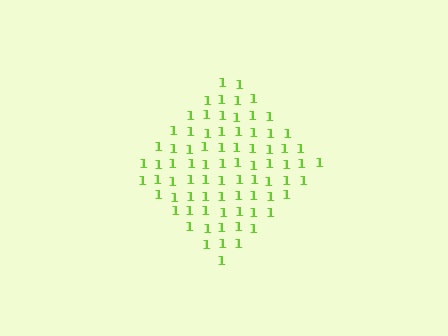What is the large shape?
The large shape is a diamond.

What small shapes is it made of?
It is made of small digit 1's.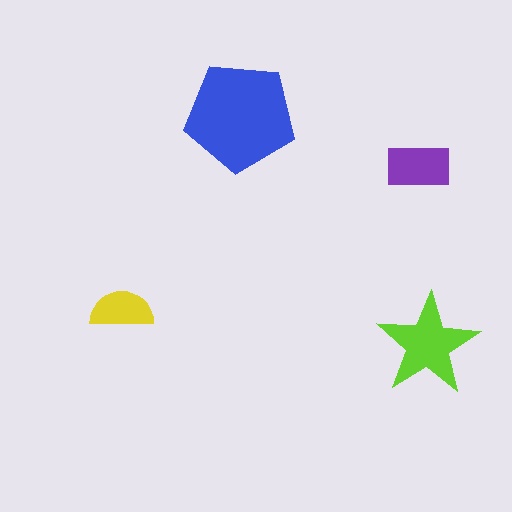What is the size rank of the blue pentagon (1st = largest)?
1st.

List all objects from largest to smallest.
The blue pentagon, the lime star, the purple rectangle, the yellow semicircle.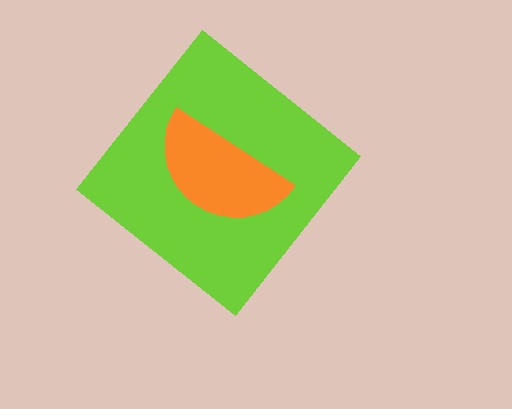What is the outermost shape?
The lime diamond.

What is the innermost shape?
The orange semicircle.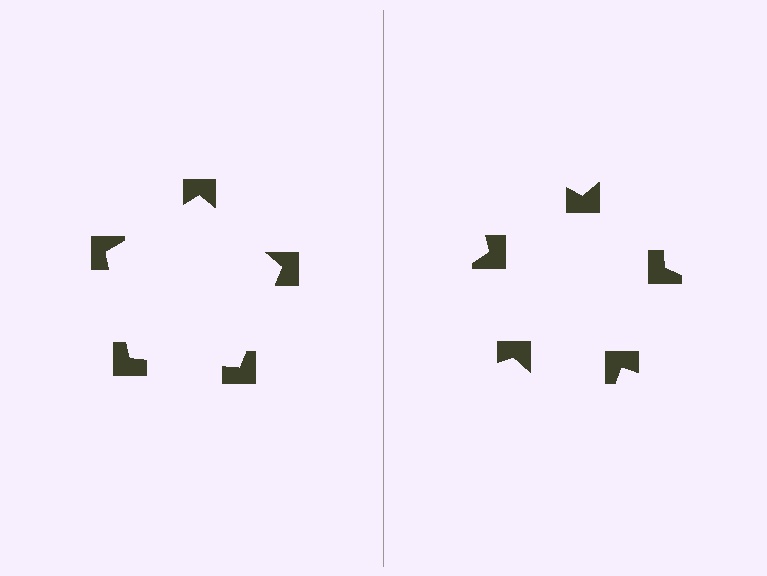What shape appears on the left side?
An illusory pentagon.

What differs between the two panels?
The notched squares are positioned identically on both sides; only the wedge orientations differ. On the left they align to a pentagon; on the right they are misaligned.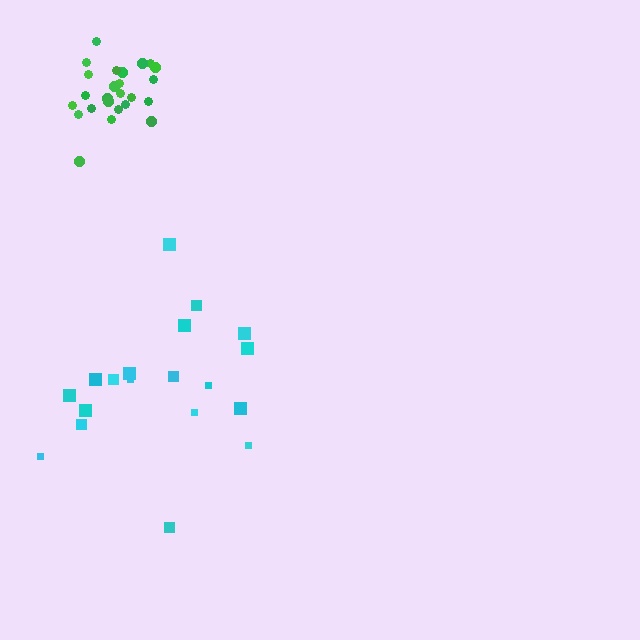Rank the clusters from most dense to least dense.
green, cyan.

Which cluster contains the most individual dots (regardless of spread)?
Green (25).